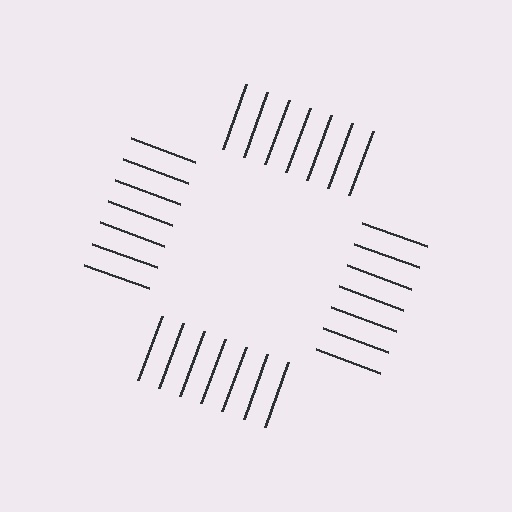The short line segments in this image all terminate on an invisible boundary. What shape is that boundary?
An illusory square — the line segments terminate on its edges but no continuous stroke is drawn.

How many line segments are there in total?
28 — 7 along each of the 4 edges.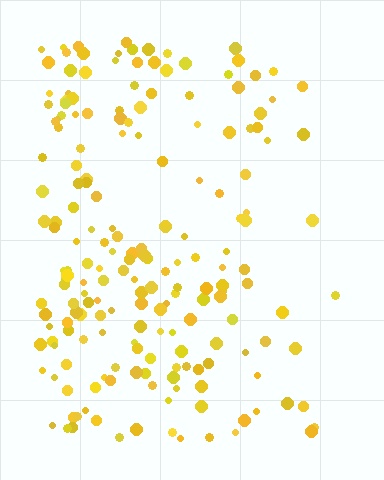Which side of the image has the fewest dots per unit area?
The right.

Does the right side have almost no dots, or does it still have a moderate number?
Still a moderate number, just noticeably fewer than the left.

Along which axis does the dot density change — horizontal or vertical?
Horizontal.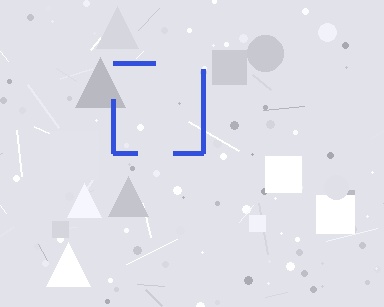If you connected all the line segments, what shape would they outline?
They would outline a square.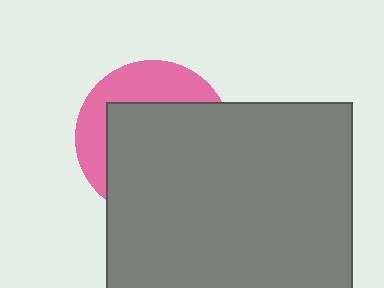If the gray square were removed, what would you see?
You would see the complete pink circle.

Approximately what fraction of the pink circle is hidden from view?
Roughly 67% of the pink circle is hidden behind the gray square.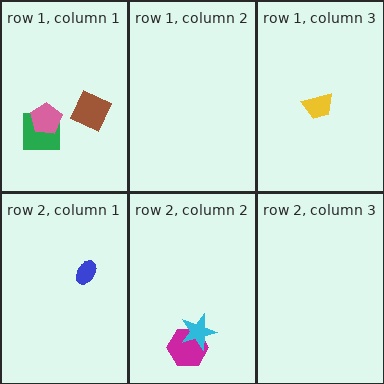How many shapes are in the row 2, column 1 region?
1.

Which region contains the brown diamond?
The row 1, column 1 region.